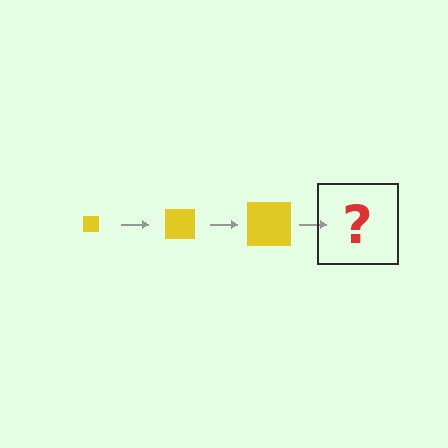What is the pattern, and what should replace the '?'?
The pattern is that the square gets progressively larger each step. The '?' should be a yellow square, larger than the previous one.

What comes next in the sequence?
The next element should be a yellow square, larger than the previous one.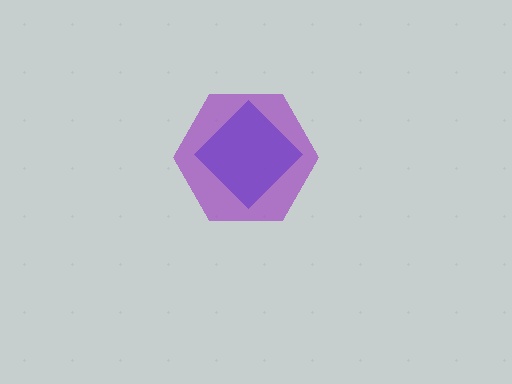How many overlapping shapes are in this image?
There are 2 overlapping shapes in the image.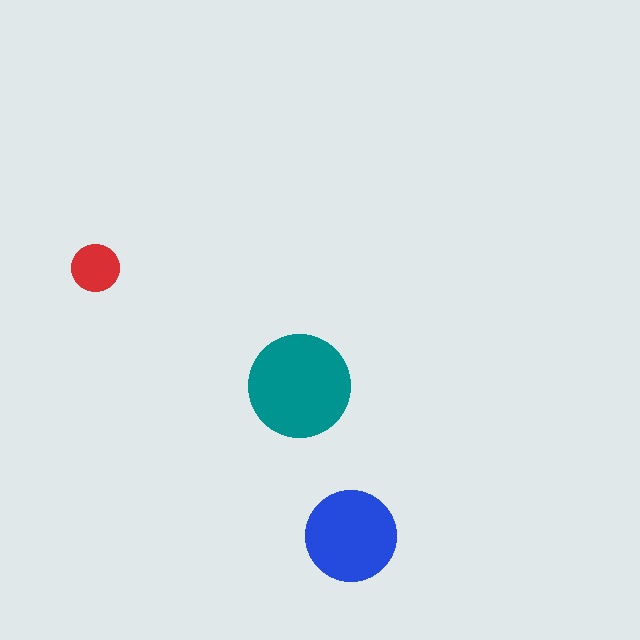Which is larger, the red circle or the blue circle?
The blue one.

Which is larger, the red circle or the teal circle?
The teal one.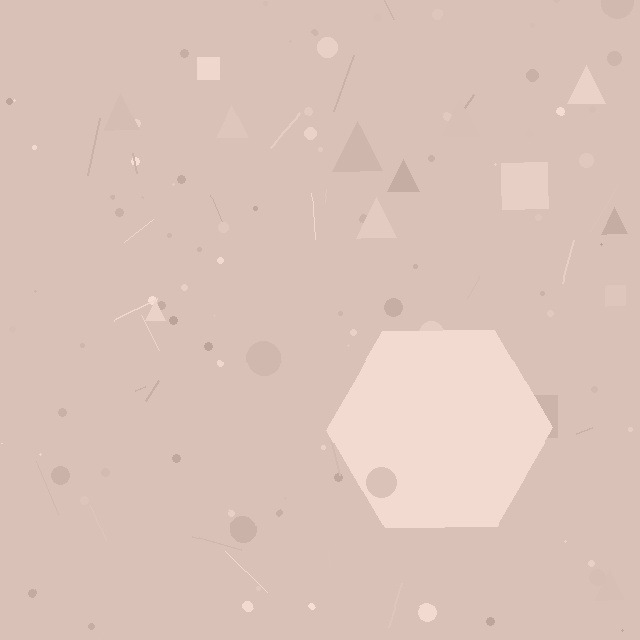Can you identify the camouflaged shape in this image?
The camouflaged shape is a hexagon.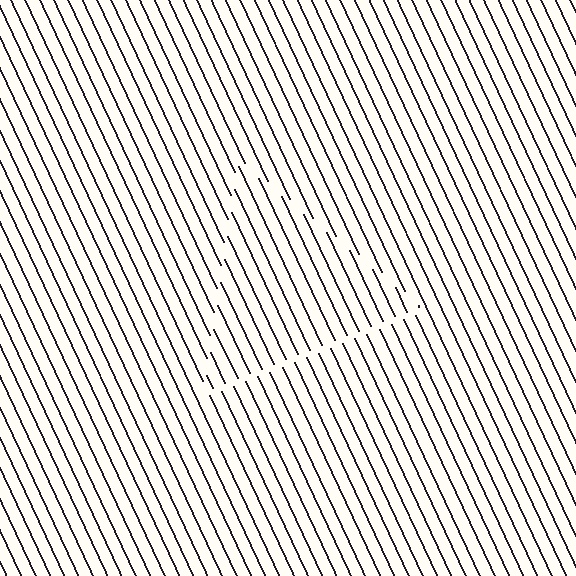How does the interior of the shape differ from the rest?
The interior of the shape contains the same grating, shifted by half a period — the contour is defined by the phase discontinuity where line-ends from the inner and outer gratings abut.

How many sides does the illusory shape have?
3 sides — the line-ends trace a triangle.